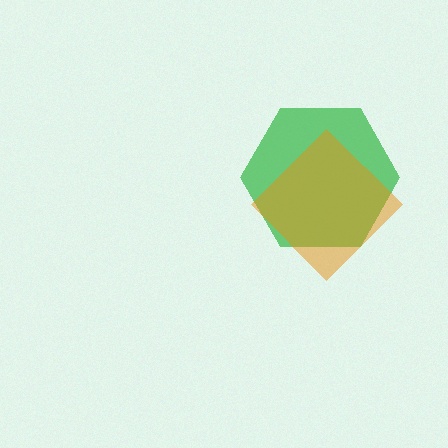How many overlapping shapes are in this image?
There are 2 overlapping shapes in the image.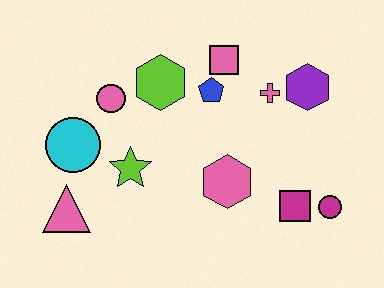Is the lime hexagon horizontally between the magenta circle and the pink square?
No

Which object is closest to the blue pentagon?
The pink square is closest to the blue pentagon.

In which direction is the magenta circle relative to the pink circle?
The magenta circle is to the right of the pink circle.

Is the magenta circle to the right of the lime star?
Yes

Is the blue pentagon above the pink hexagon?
Yes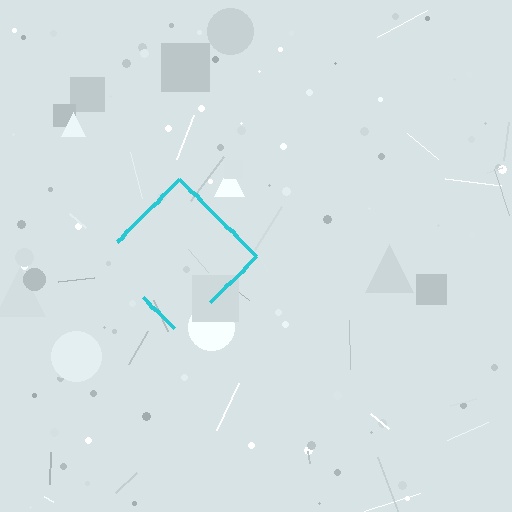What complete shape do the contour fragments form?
The contour fragments form a diamond.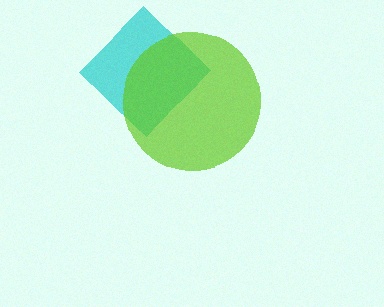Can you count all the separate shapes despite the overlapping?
Yes, there are 2 separate shapes.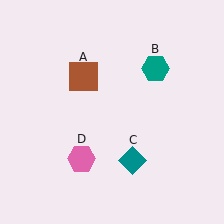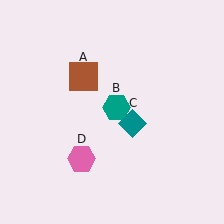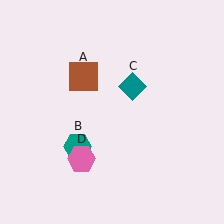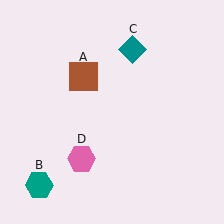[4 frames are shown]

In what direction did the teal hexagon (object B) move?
The teal hexagon (object B) moved down and to the left.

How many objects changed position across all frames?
2 objects changed position: teal hexagon (object B), teal diamond (object C).